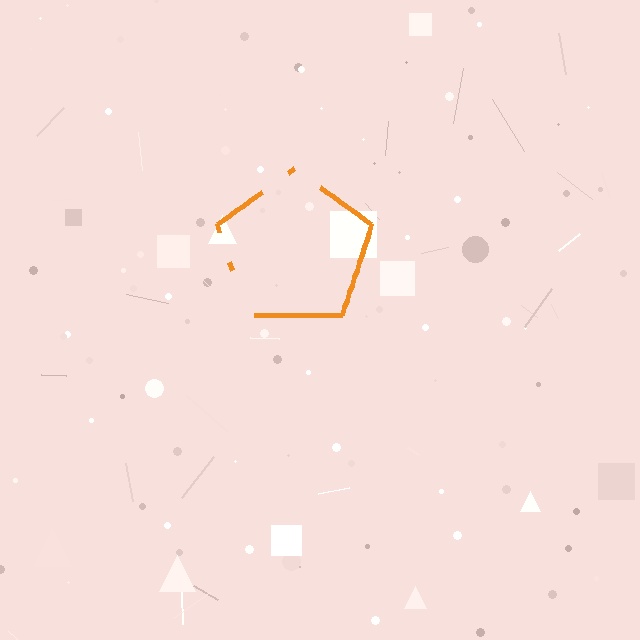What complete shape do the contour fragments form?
The contour fragments form a pentagon.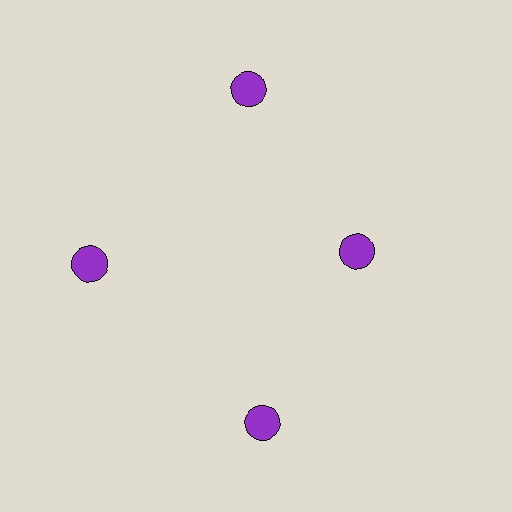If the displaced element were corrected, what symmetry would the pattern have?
It would have 4-fold rotational symmetry — the pattern would map onto itself every 90 degrees.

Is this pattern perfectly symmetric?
No. The 4 purple circles are arranged in a ring, but one element near the 3 o'clock position is pulled inward toward the center, breaking the 4-fold rotational symmetry.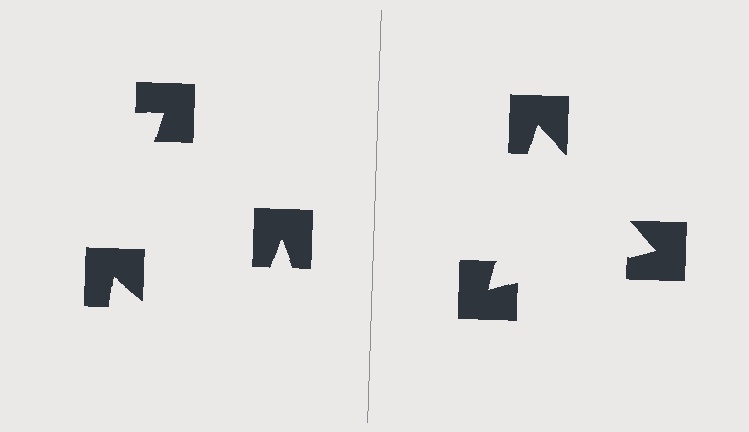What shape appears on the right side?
An illusory triangle.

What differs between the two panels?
The notched squares are positioned identically on both sides; only the wedge orientations differ. On the right they align to a triangle; on the left they are misaligned.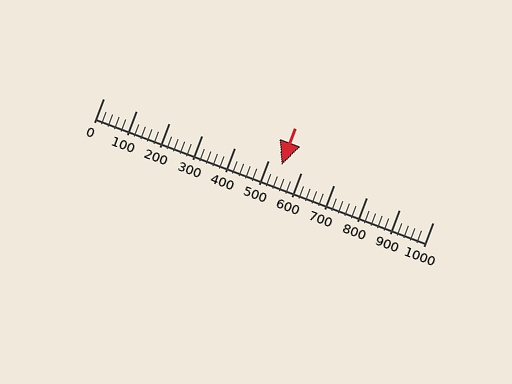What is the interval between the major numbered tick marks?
The major tick marks are spaced 100 units apart.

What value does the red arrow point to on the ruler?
The red arrow points to approximately 540.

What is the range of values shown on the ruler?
The ruler shows values from 0 to 1000.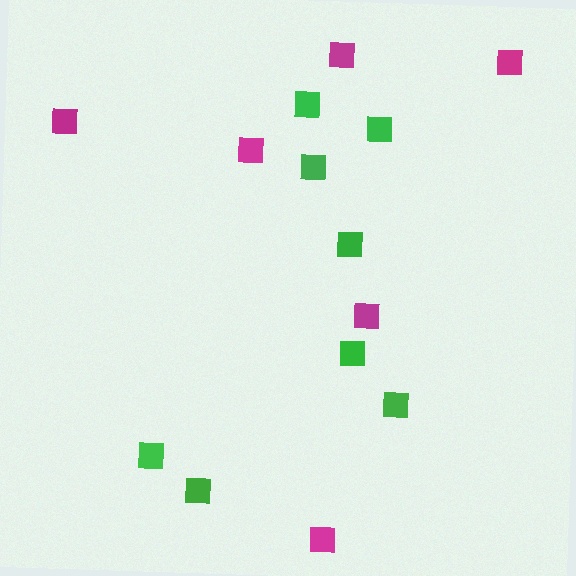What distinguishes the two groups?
There are 2 groups: one group of magenta squares (6) and one group of green squares (8).